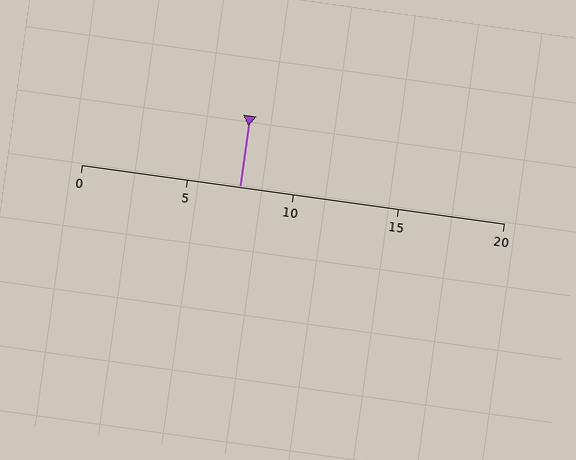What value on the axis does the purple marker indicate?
The marker indicates approximately 7.5.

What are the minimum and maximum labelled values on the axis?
The axis runs from 0 to 20.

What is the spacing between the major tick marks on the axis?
The major ticks are spaced 5 apart.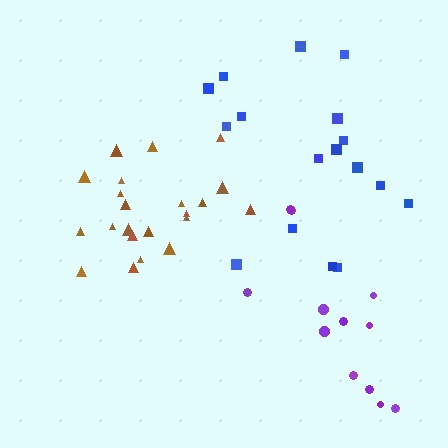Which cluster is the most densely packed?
Brown.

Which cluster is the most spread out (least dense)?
Blue.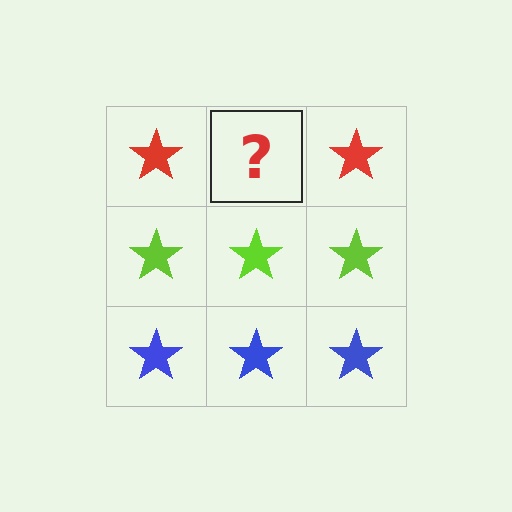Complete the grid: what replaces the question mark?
The question mark should be replaced with a red star.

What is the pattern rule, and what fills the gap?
The rule is that each row has a consistent color. The gap should be filled with a red star.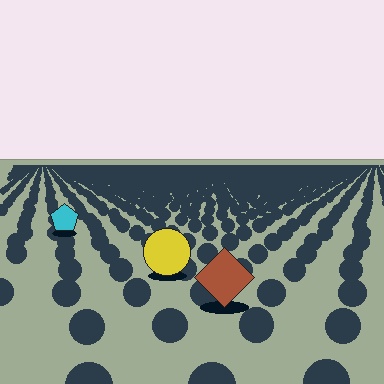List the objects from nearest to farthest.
From nearest to farthest: the brown diamond, the yellow circle, the cyan pentagon.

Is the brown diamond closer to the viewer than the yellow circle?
Yes. The brown diamond is closer — you can tell from the texture gradient: the ground texture is coarser near it.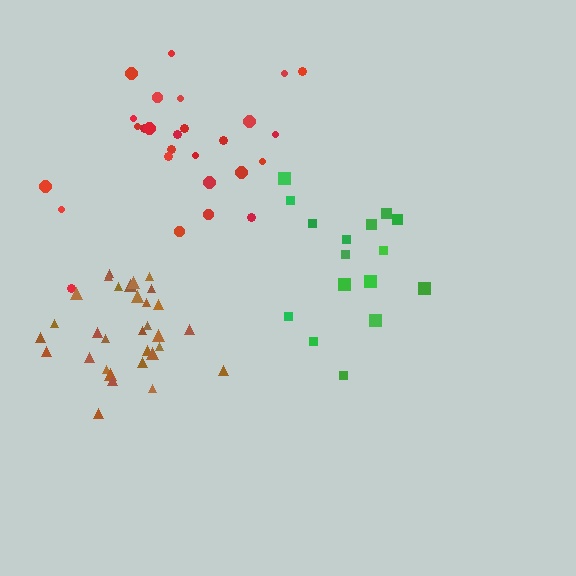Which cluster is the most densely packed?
Brown.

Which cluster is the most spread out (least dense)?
Green.